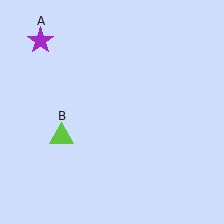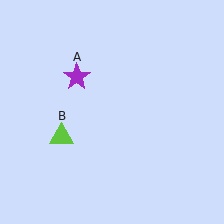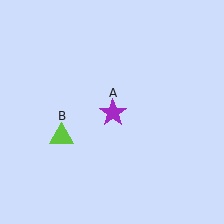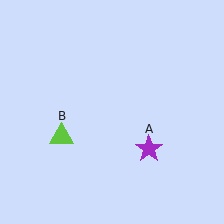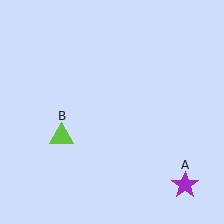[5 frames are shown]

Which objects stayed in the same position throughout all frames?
Lime triangle (object B) remained stationary.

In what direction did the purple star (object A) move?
The purple star (object A) moved down and to the right.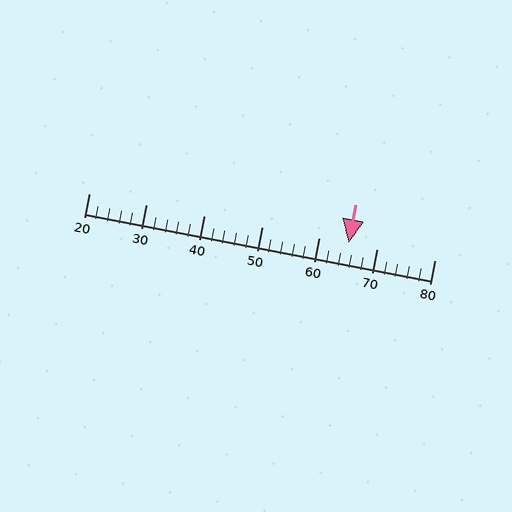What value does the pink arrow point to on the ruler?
The pink arrow points to approximately 65.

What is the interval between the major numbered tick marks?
The major tick marks are spaced 10 units apart.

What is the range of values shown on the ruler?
The ruler shows values from 20 to 80.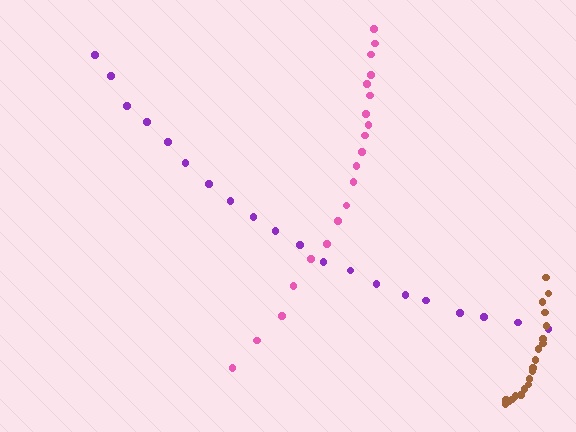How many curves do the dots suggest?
There are 3 distinct paths.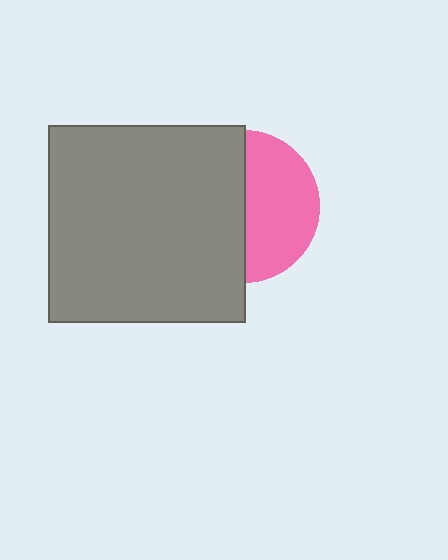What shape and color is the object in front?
The object in front is a gray square.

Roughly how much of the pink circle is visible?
About half of it is visible (roughly 48%).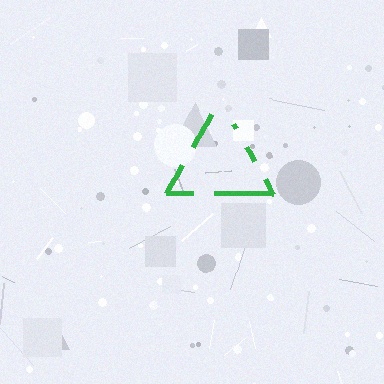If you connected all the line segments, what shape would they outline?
They would outline a triangle.